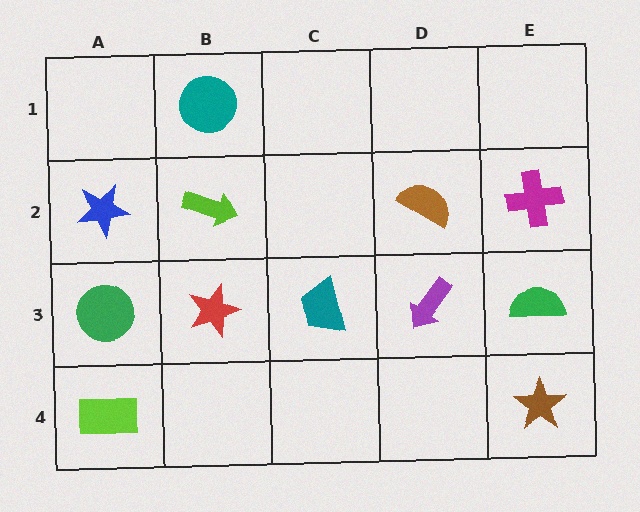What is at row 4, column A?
A lime rectangle.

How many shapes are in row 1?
1 shape.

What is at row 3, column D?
A purple arrow.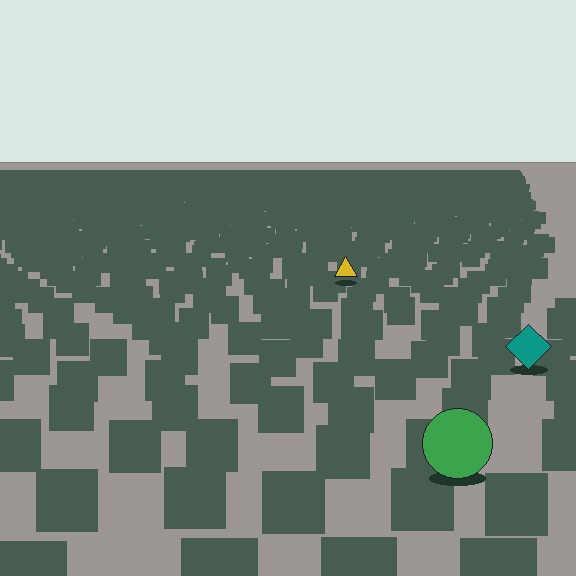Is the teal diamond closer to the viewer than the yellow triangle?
Yes. The teal diamond is closer — you can tell from the texture gradient: the ground texture is coarser near it.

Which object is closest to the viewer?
The green circle is closest. The texture marks near it are larger and more spread out.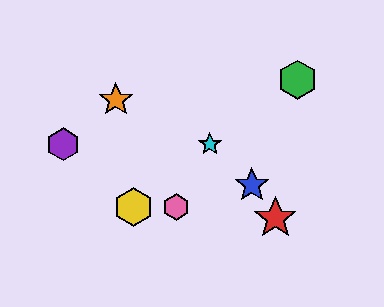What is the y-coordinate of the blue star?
The blue star is at y≈185.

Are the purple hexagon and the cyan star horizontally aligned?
Yes, both are at y≈144.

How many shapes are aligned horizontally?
2 shapes (the purple hexagon, the cyan star) are aligned horizontally.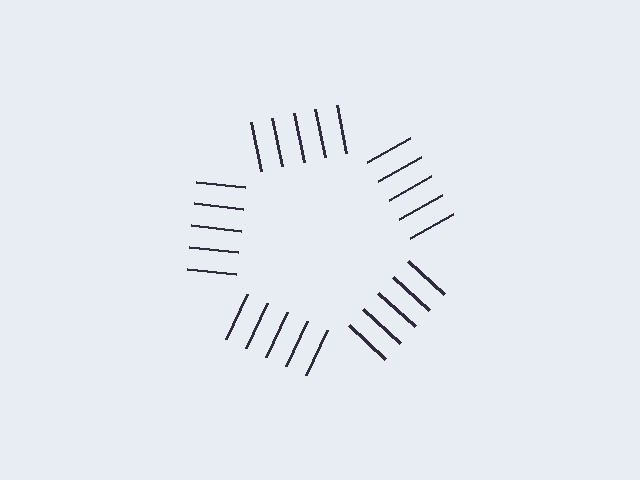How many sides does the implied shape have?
5 sides — the line-ends trace a pentagon.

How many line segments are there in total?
25 — 5 along each of the 5 edges.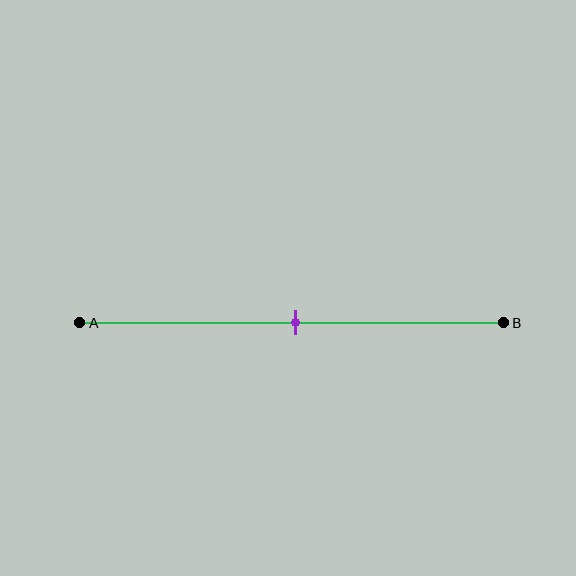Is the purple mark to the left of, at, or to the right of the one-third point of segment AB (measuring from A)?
The purple mark is to the right of the one-third point of segment AB.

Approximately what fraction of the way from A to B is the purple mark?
The purple mark is approximately 50% of the way from A to B.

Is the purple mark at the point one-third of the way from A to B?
No, the mark is at about 50% from A, not at the 33% one-third point.